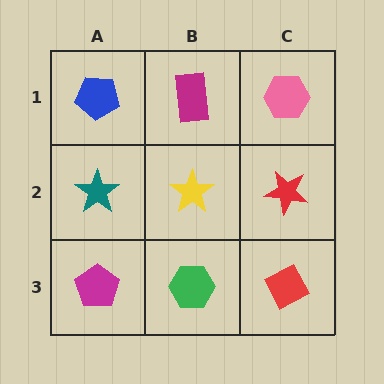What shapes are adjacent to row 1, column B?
A yellow star (row 2, column B), a blue pentagon (row 1, column A), a pink hexagon (row 1, column C).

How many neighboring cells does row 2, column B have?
4.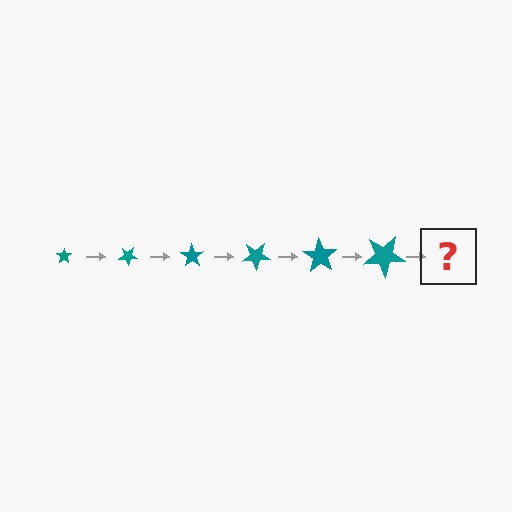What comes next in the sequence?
The next element should be a star, larger than the previous one and rotated 210 degrees from the start.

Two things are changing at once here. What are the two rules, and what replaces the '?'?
The two rules are that the star grows larger each step and it rotates 35 degrees each step. The '?' should be a star, larger than the previous one and rotated 210 degrees from the start.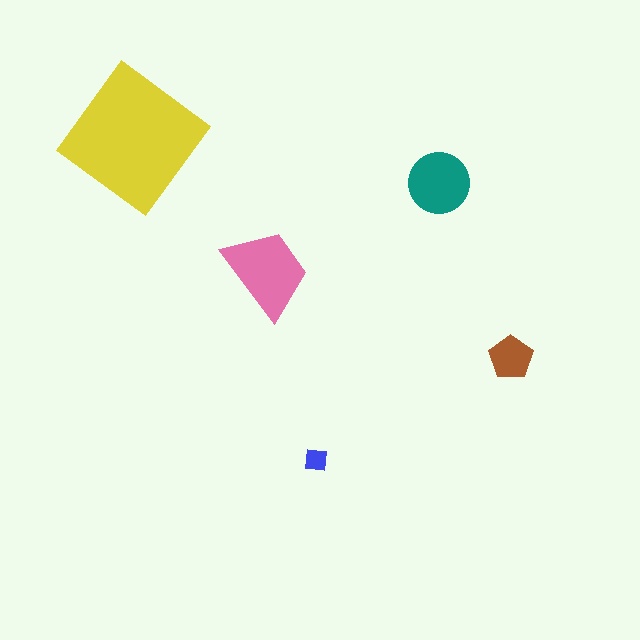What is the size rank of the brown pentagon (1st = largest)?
4th.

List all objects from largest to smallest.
The yellow diamond, the pink trapezoid, the teal circle, the brown pentagon, the blue square.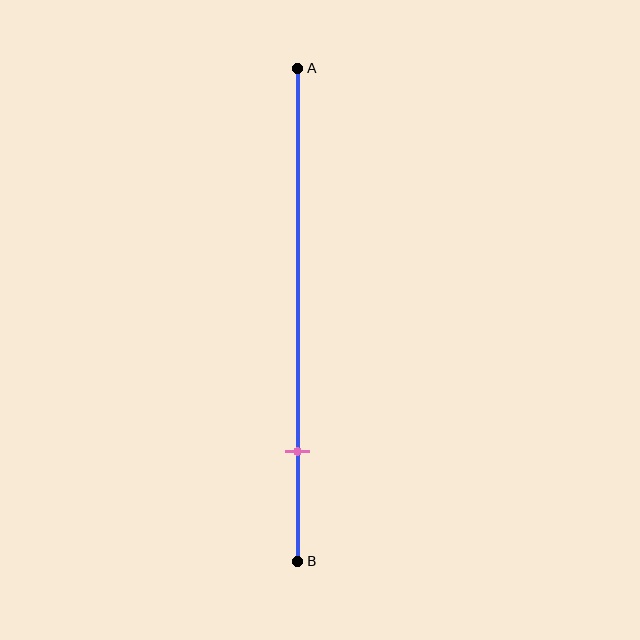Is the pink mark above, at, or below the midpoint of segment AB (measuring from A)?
The pink mark is below the midpoint of segment AB.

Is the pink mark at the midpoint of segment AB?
No, the mark is at about 80% from A, not at the 50% midpoint.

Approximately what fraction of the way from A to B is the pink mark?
The pink mark is approximately 80% of the way from A to B.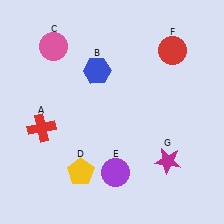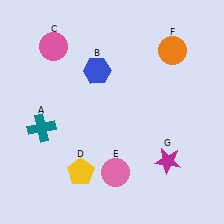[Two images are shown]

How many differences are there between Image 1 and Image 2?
There are 3 differences between the two images.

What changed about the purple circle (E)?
In Image 1, E is purple. In Image 2, it changed to pink.